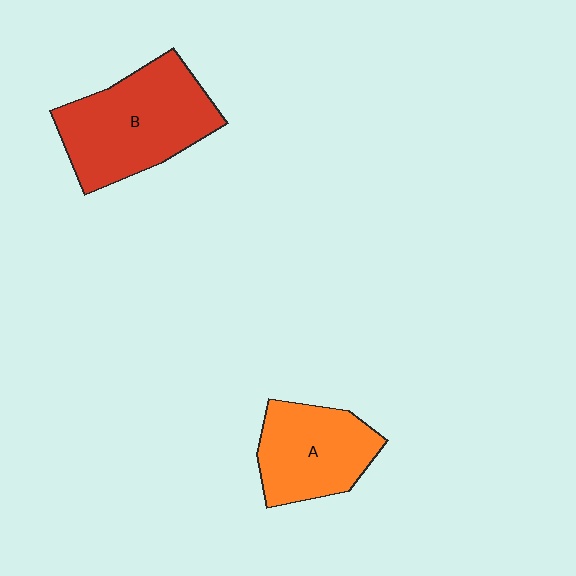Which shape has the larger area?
Shape B (red).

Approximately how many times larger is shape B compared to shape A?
Approximately 1.4 times.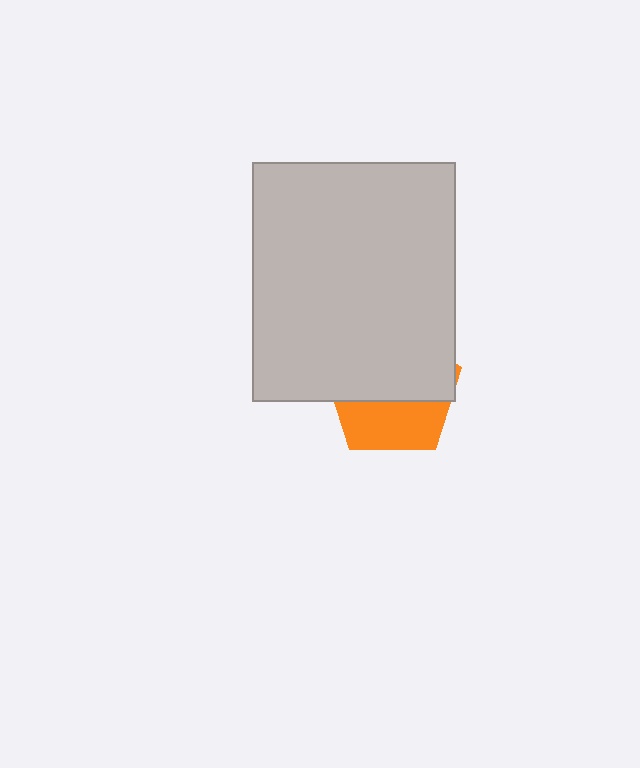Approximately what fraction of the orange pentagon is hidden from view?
Roughly 61% of the orange pentagon is hidden behind the light gray rectangle.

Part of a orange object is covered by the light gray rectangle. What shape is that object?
It is a pentagon.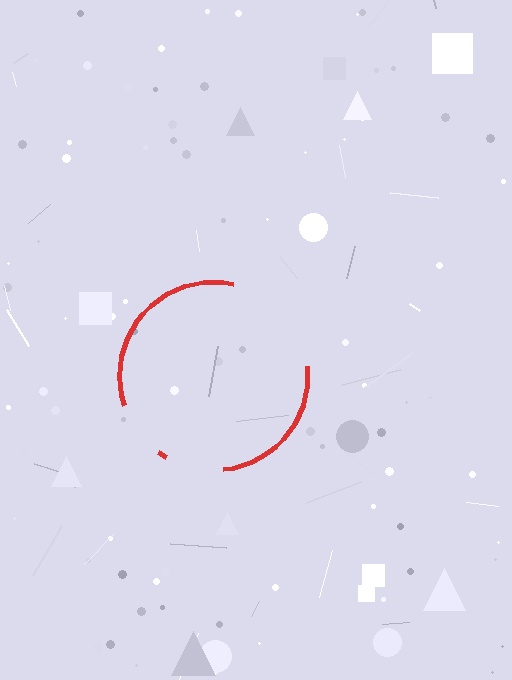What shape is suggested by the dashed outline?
The dashed outline suggests a circle.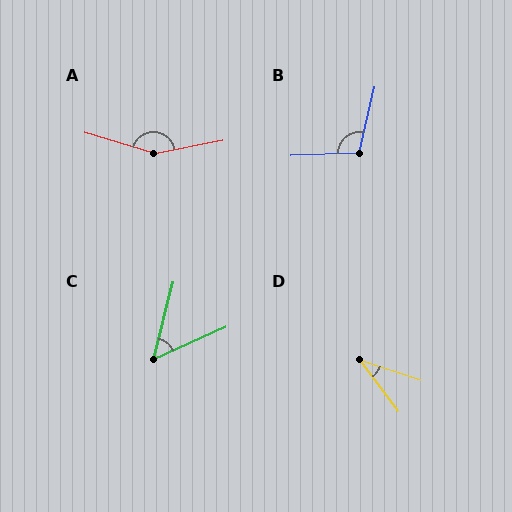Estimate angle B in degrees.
Approximately 105 degrees.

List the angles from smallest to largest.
D (34°), C (51°), B (105°), A (152°).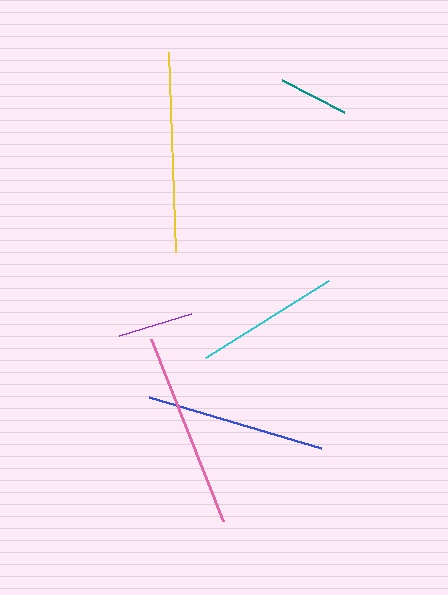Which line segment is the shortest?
The teal line is the shortest at approximately 70 pixels.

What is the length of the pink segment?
The pink segment is approximately 196 pixels long.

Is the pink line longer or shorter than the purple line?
The pink line is longer than the purple line.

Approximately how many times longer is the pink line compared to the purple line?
The pink line is approximately 2.6 times the length of the purple line.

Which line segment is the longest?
The yellow line is the longest at approximately 200 pixels.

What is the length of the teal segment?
The teal segment is approximately 70 pixels long.